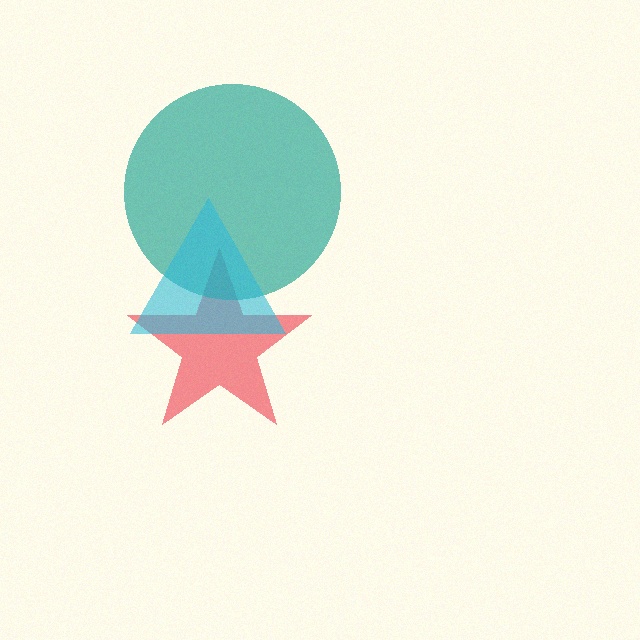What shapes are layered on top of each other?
The layered shapes are: a red star, a teal circle, a cyan triangle.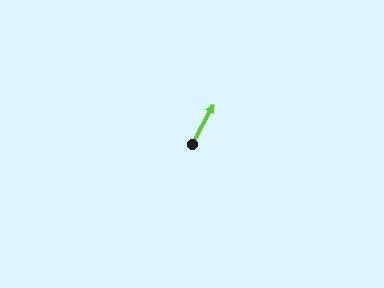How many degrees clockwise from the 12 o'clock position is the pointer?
Approximately 28 degrees.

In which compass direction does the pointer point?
Northeast.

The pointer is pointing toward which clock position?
Roughly 1 o'clock.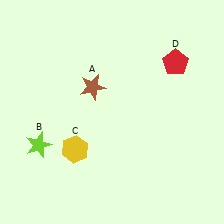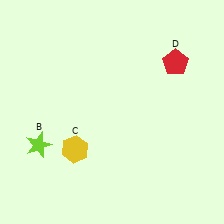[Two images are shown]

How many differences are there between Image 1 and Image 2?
There is 1 difference between the two images.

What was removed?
The brown star (A) was removed in Image 2.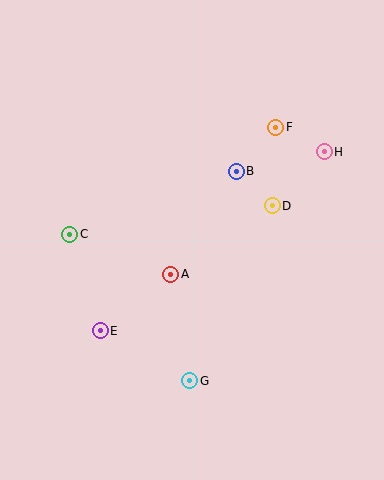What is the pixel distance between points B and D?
The distance between B and D is 50 pixels.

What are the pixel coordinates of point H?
Point H is at (324, 152).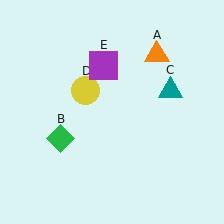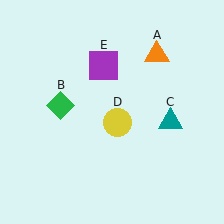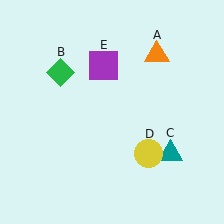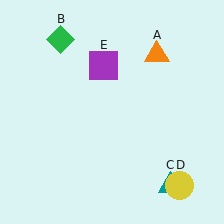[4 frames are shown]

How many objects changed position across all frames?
3 objects changed position: green diamond (object B), teal triangle (object C), yellow circle (object D).